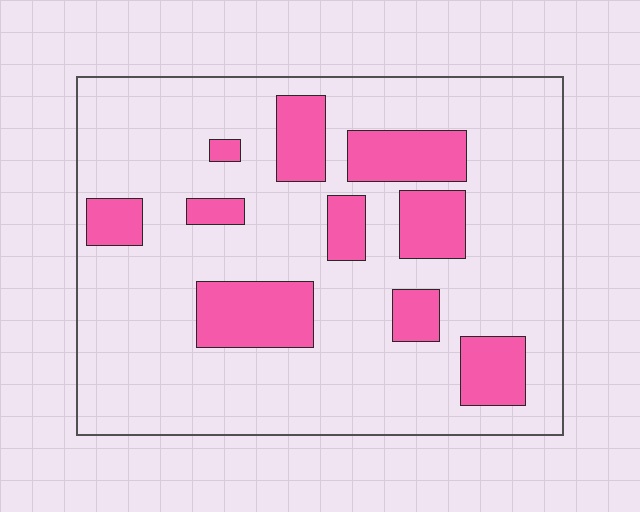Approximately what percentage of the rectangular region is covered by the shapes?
Approximately 20%.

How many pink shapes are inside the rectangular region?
10.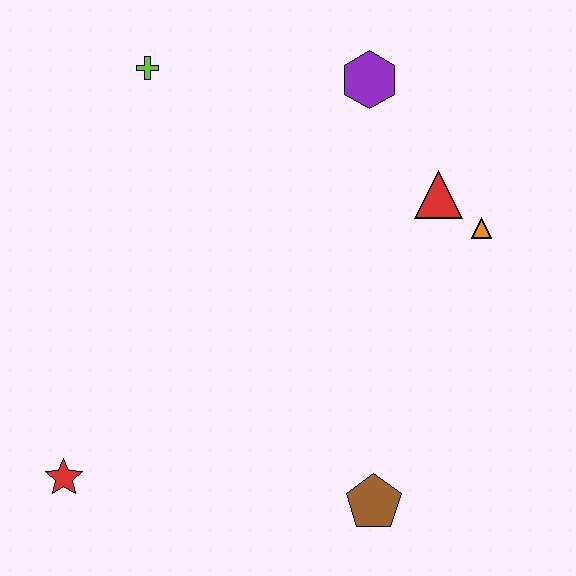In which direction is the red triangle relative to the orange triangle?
The red triangle is to the left of the orange triangle.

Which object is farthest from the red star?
The purple hexagon is farthest from the red star.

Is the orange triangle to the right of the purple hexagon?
Yes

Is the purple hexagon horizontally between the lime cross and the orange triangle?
Yes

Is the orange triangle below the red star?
No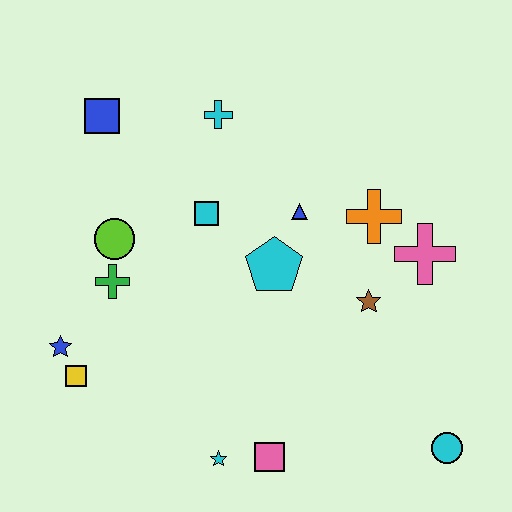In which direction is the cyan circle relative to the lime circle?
The cyan circle is to the right of the lime circle.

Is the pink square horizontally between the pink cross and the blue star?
Yes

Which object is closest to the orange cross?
The pink cross is closest to the orange cross.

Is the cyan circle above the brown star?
No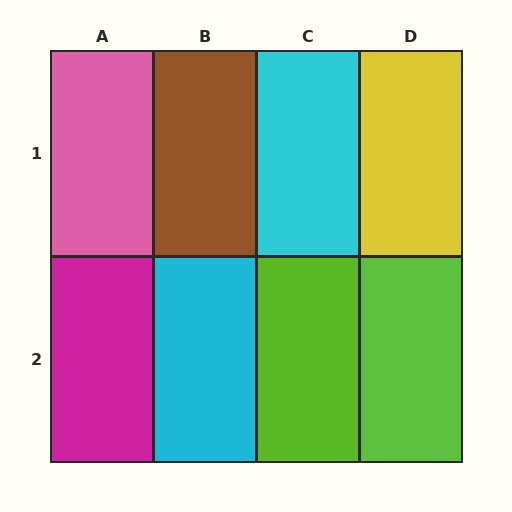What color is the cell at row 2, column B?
Cyan.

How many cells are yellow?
1 cell is yellow.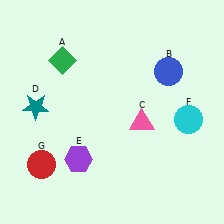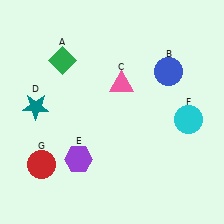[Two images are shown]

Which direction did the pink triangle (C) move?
The pink triangle (C) moved up.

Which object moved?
The pink triangle (C) moved up.